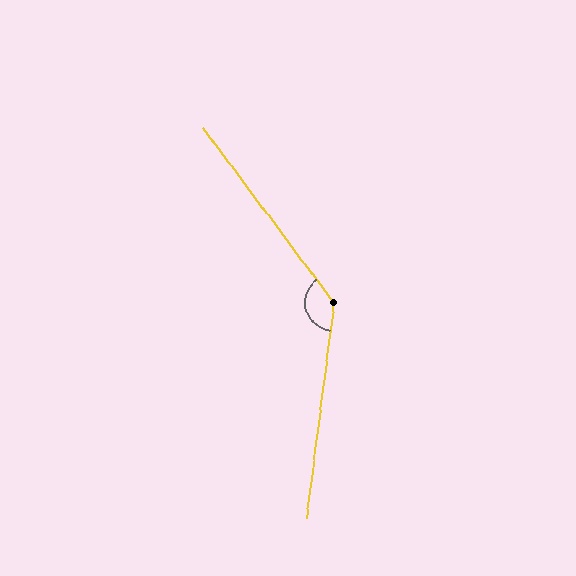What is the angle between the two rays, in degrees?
Approximately 136 degrees.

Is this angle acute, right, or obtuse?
It is obtuse.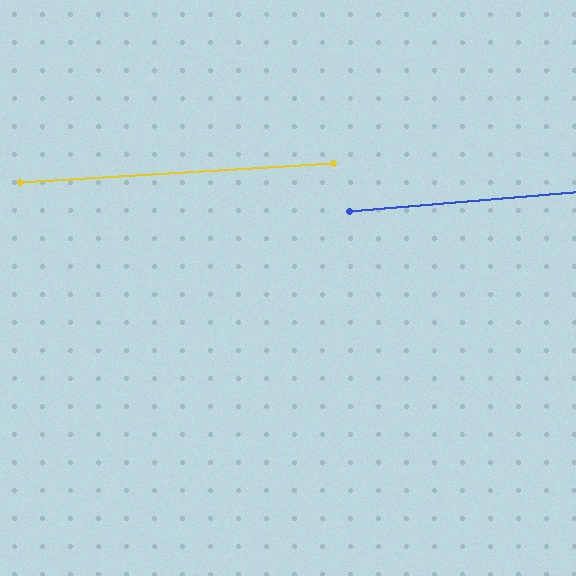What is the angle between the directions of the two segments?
Approximately 1 degree.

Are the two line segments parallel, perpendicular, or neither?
Parallel — their directions differ by only 1.5°.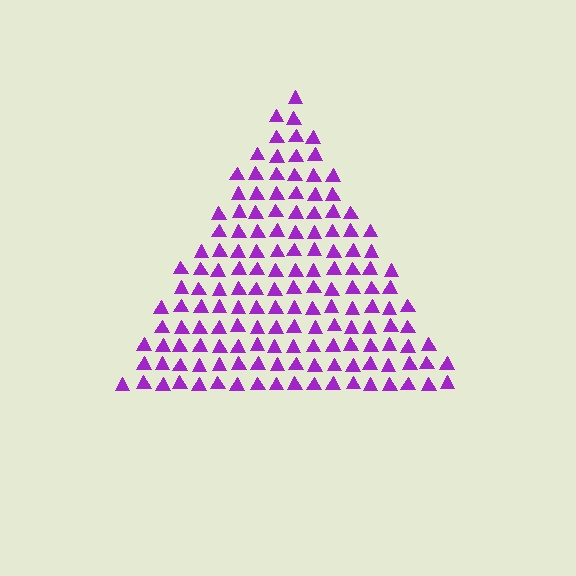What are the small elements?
The small elements are triangles.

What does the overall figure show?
The overall figure shows a triangle.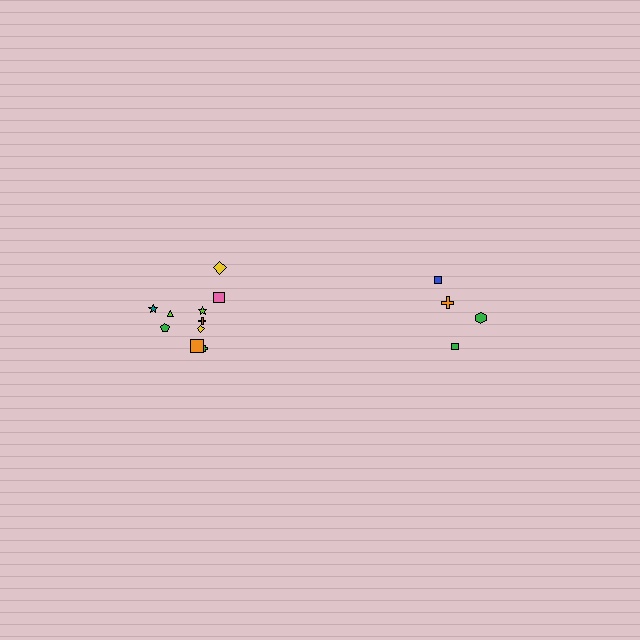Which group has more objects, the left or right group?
The left group.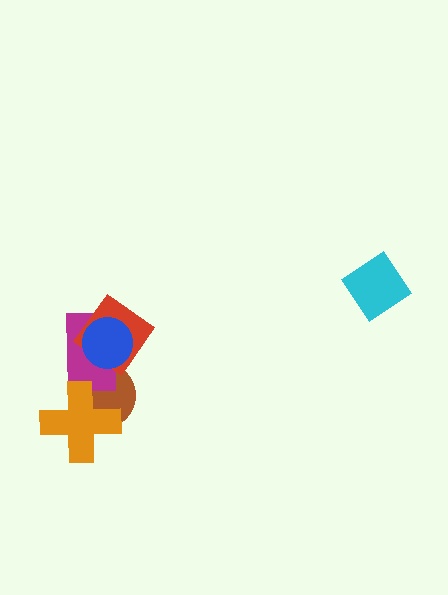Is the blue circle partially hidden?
No, no other shape covers it.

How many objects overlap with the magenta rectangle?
4 objects overlap with the magenta rectangle.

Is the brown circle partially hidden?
Yes, it is partially covered by another shape.